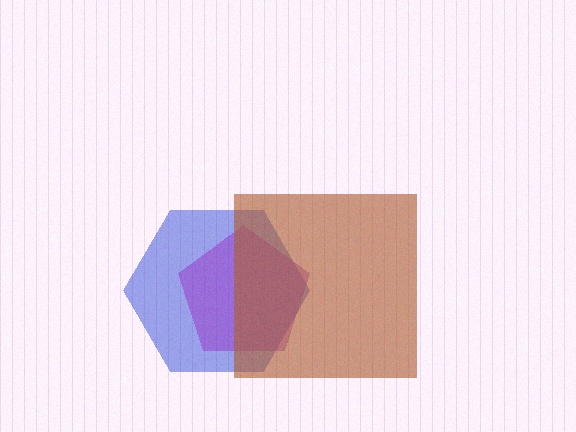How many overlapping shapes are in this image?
There are 3 overlapping shapes in the image.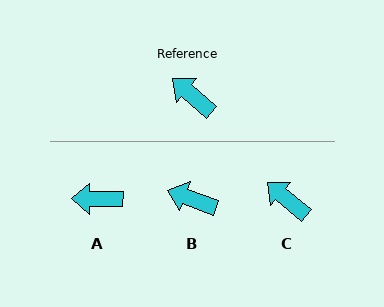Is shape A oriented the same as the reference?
No, it is off by about 40 degrees.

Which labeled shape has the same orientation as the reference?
C.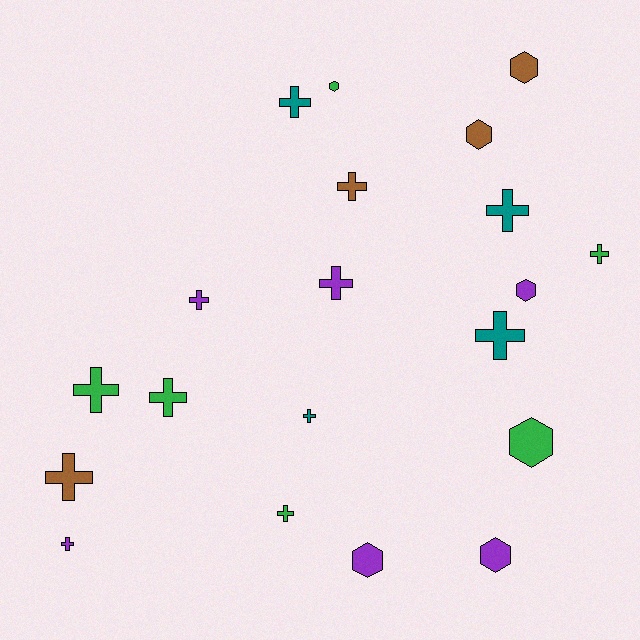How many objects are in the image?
There are 20 objects.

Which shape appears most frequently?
Cross, with 13 objects.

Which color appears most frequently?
Green, with 6 objects.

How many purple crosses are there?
There are 3 purple crosses.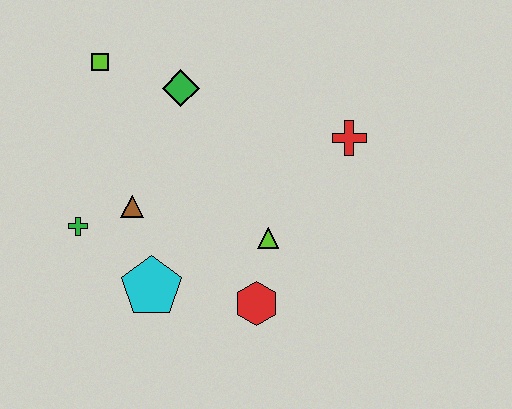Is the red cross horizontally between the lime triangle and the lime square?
No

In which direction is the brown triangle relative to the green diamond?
The brown triangle is below the green diamond.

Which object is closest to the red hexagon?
The lime triangle is closest to the red hexagon.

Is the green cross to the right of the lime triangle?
No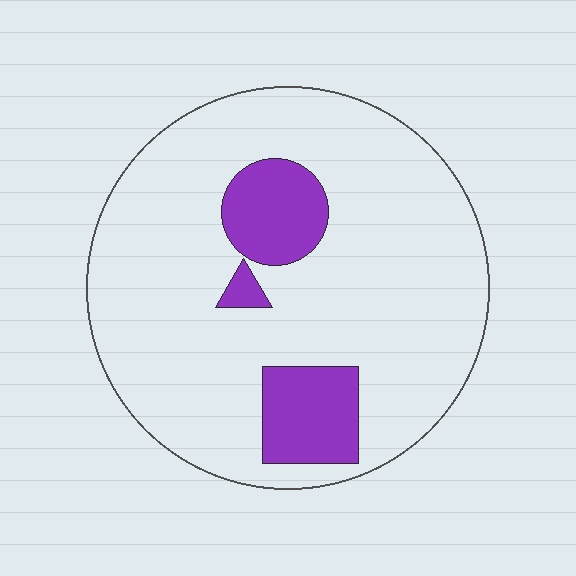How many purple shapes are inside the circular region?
3.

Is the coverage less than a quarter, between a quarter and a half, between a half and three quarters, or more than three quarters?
Less than a quarter.